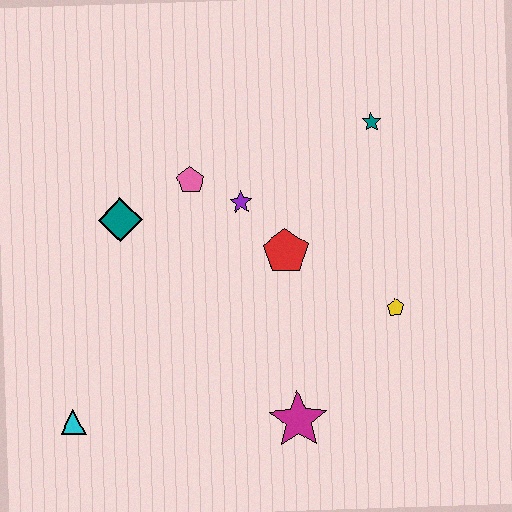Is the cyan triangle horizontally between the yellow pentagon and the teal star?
No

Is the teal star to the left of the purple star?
No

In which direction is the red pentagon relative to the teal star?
The red pentagon is below the teal star.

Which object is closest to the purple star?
The pink pentagon is closest to the purple star.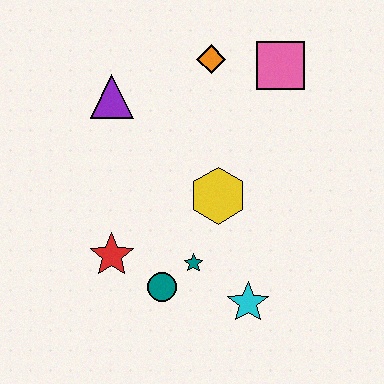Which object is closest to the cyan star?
The teal star is closest to the cyan star.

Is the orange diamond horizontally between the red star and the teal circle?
No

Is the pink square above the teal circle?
Yes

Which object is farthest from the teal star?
The pink square is farthest from the teal star.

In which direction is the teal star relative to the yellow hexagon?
The teal star is below the yellow hexagon.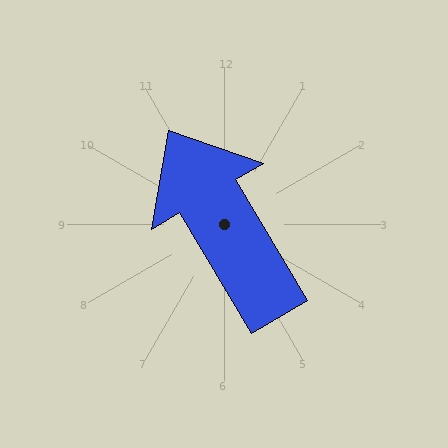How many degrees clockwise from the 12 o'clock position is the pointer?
Approximately 329 degrees.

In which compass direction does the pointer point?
Northwest.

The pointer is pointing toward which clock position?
Roughly 11 o'clock.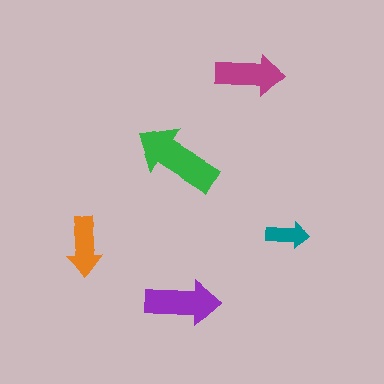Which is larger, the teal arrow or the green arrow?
The green one.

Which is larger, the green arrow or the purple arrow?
The green one.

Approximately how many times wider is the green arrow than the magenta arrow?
About 1.5 times wider.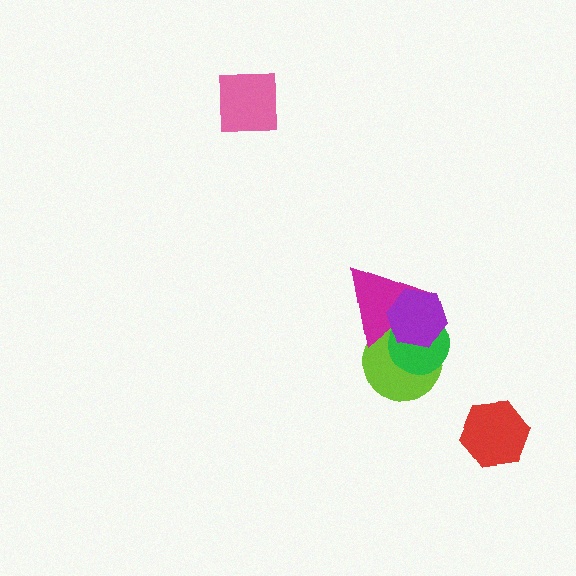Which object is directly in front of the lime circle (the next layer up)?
The green circle is directly in front of the lime circle.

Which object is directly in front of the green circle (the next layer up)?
The magenta triangle is directly in front of the green circle.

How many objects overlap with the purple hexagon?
3 objects overlap with the purple hexagon.